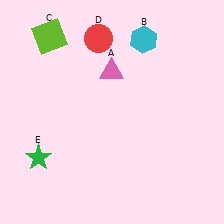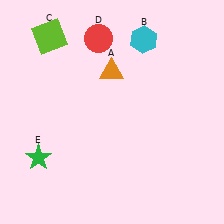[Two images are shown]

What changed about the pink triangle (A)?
In Image 1, A is pink. In Image 2, it changed to orange.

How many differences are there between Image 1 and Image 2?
There is 1 difference between the two images.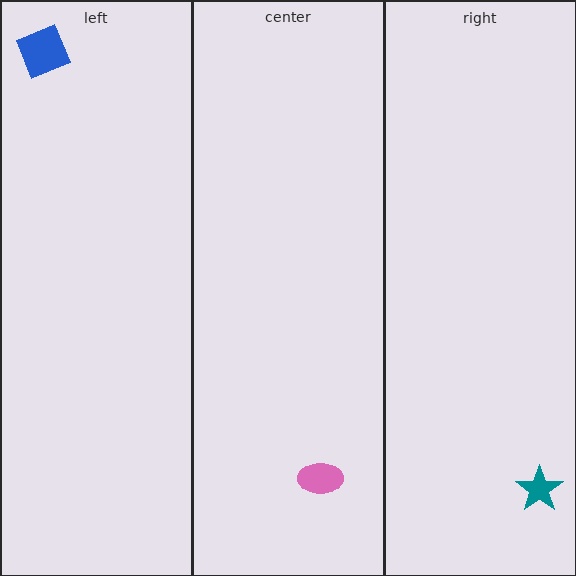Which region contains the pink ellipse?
The center region.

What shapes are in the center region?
The pink ellipse.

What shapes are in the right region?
The teal star.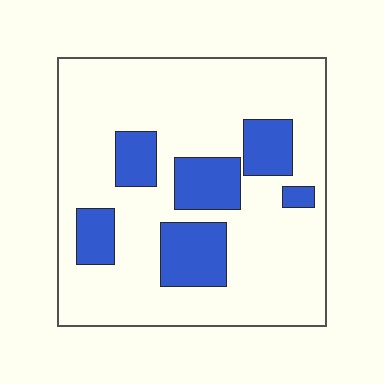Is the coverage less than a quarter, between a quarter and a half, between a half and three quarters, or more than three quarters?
Less than a quarter.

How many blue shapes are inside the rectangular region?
6.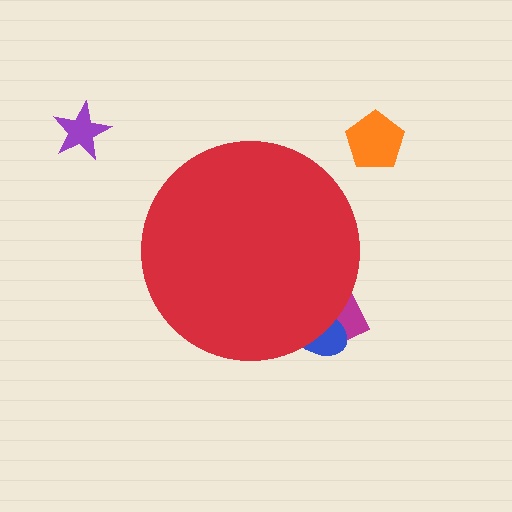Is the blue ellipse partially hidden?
Yes, the blue ellipse is partially hidden behind the red circle.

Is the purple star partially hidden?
No, the purple star is fully visible.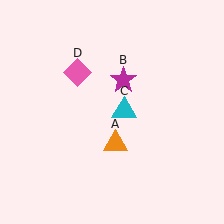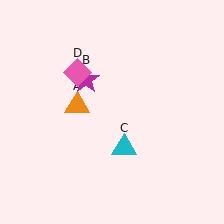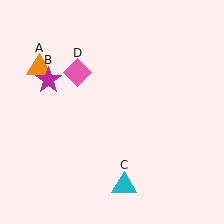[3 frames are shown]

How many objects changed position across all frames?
3 objects changed position: orange triangle (object A), magenta star (object B), cyan triangle (object C).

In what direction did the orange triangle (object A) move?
The orange triangle (object A) moved up and to the left.